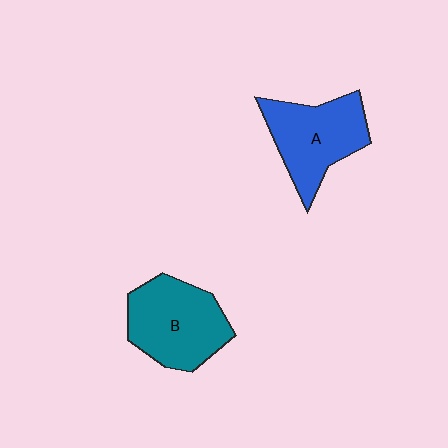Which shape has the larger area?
Shape B (teal).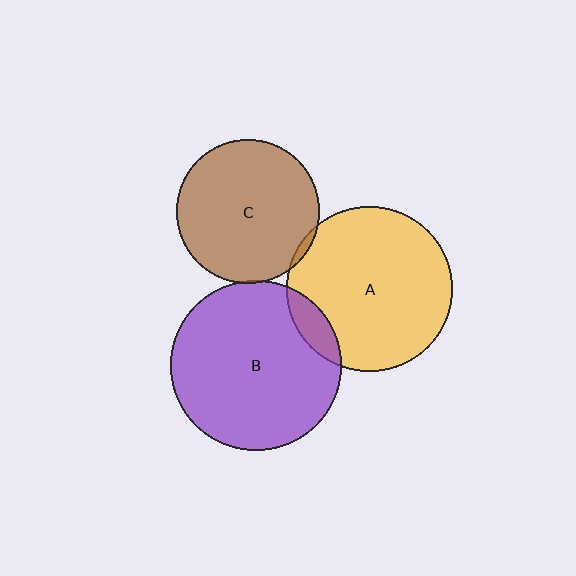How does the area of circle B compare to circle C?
Approximately 1.4 times.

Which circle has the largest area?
Circle B (purple).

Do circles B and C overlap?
Yes.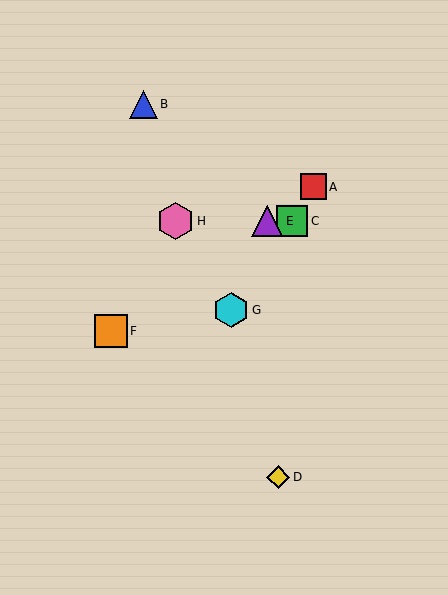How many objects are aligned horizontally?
3 objects (C, E, H) are aligned horizontally.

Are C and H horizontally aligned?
Yes, both are at y≈221.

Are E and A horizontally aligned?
No, E is at y≈221 and A is at y≈187.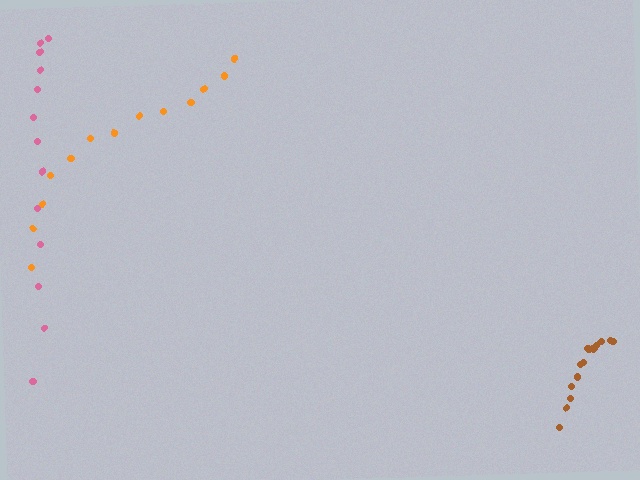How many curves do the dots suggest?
There are 3 distinct paths.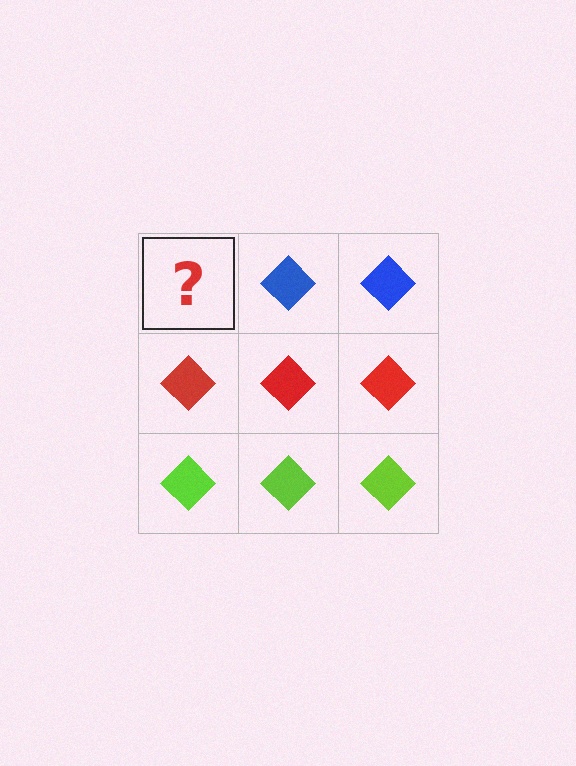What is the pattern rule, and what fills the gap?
The rule is that each row has a consistent color. The gap should be filled with a blue diamond.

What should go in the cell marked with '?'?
The missing cell should contain a blue diamond.